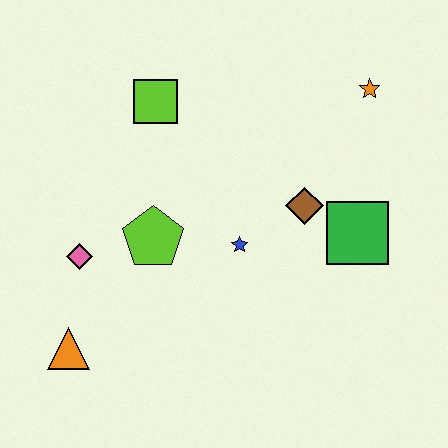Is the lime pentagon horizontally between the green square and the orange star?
No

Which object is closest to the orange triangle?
The pink diamond is closest to the orange triangle.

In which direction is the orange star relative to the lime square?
The orange star is to the right of the lime square.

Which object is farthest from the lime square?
The orange triangle is farthest from the lime square.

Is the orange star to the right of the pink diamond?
Yes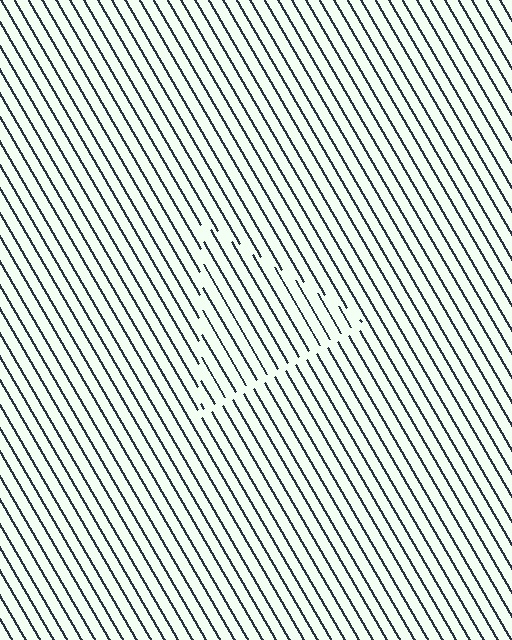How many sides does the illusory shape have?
3 sides — the line-ends trace a triangle.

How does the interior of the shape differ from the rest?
The interior of the shape contains the same grating, shifted by half a period — the contour is defined by the phase discontinuity where line-ends from the inner and outer gratings abut.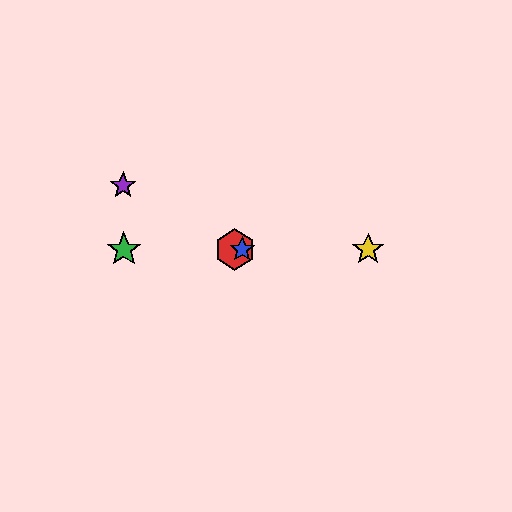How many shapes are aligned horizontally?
4 shapes (the red hexagon, the blue star, the green star, the yellow star) are aligned horizontally.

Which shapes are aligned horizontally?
The red hexagon, the blue star, the green star, the yellow star are aligned horizontally.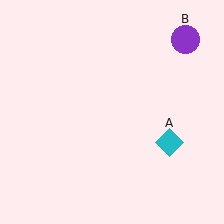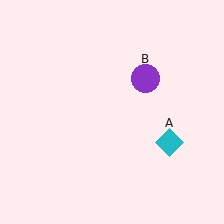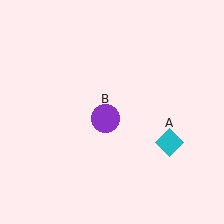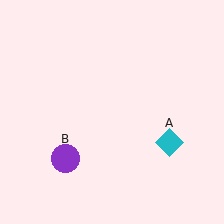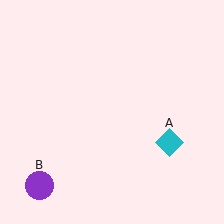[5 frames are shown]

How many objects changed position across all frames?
1 object changed position: purple circle (object B).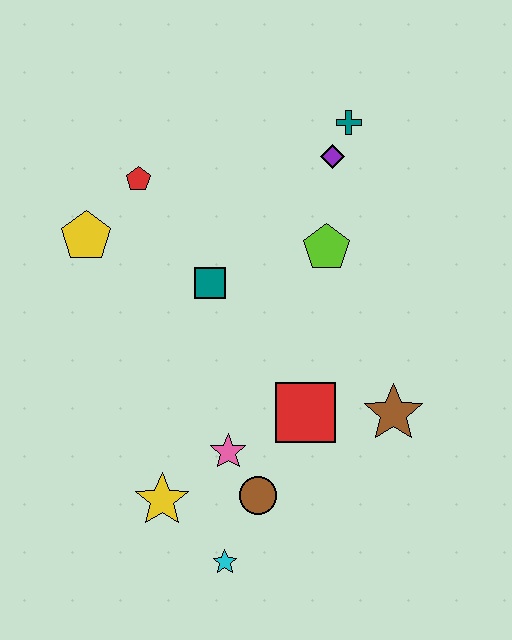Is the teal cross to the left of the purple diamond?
No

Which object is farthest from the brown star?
The yellow pentagon is farthest from the brown star.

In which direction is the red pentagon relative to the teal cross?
The red pentagon is to the left of the teal cross.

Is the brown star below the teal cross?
Yes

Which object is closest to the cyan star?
The brown circle is closest to the cyan star.